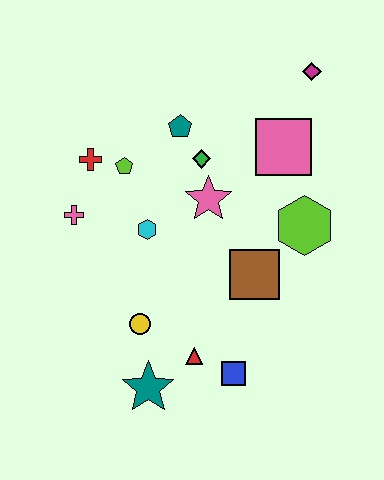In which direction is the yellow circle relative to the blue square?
The yellow circle is to the left of the blue square.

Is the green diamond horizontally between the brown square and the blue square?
No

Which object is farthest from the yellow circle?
The magenta diamond is farthest from the yellow circle.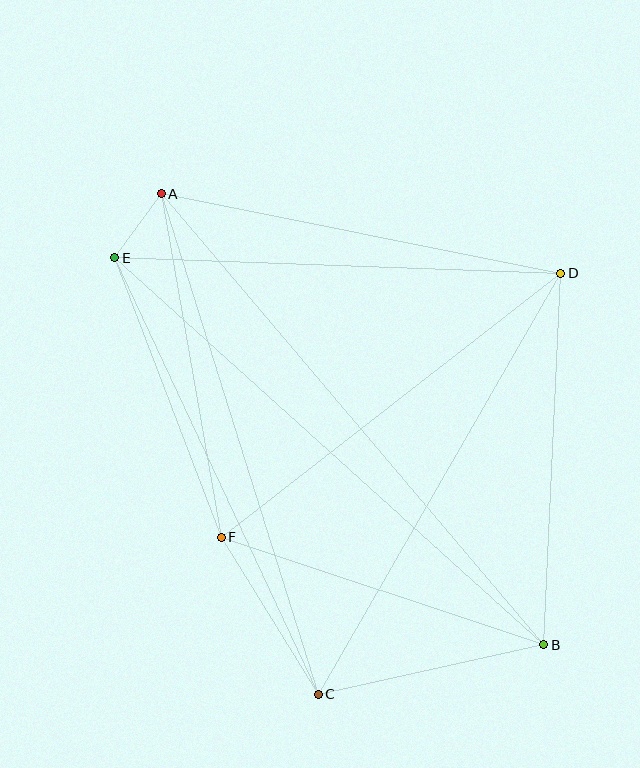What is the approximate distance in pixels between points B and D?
The distance between B and D is approximately 372 pixels.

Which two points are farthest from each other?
Points A and B are farthest from each other.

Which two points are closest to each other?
Points A and E are closest to each other.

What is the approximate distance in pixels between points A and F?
The distance between A and F is approximately 349 pixels.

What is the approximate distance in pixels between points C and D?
The distance between C and D is approximately 486 pixels.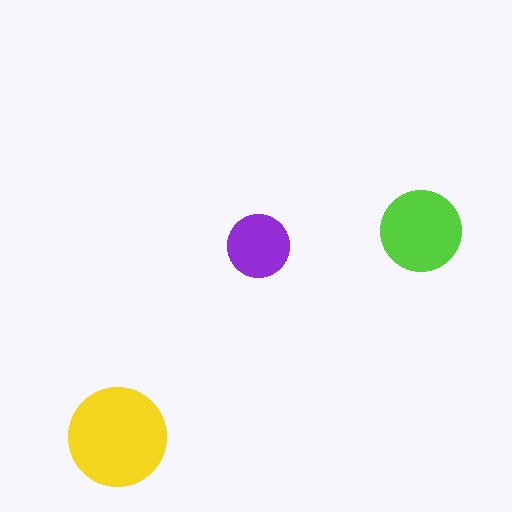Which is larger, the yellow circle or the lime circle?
The yellow one.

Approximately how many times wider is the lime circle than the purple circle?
About 1.5 times wider.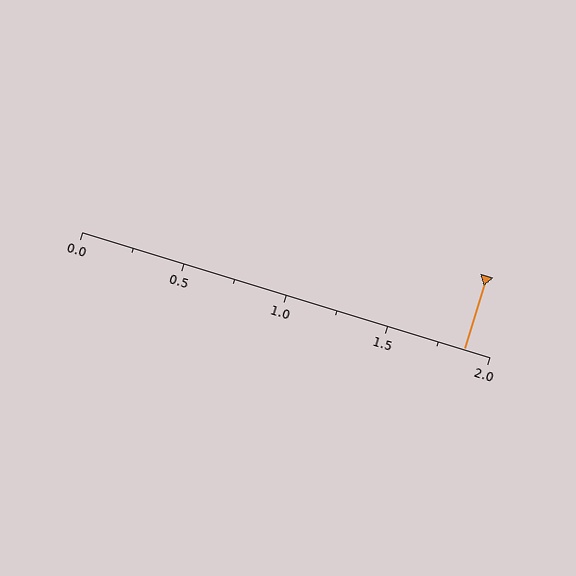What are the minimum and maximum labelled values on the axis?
The axis runs from 0.0 to 2.0.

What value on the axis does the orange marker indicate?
The marker indicates approximately 1.88.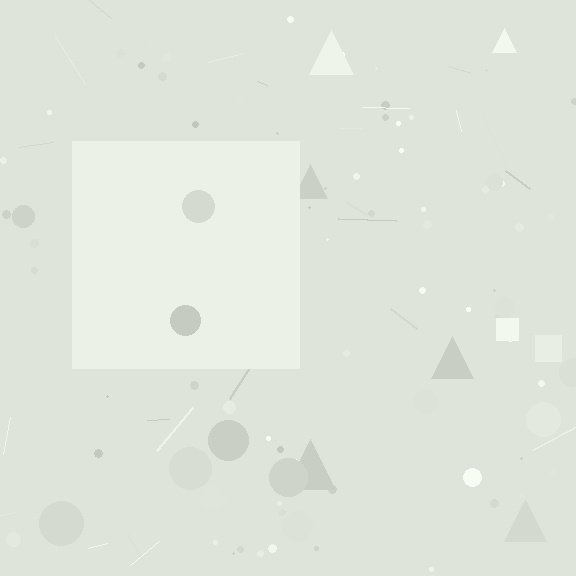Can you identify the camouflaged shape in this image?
The camouflaged shape is a square.